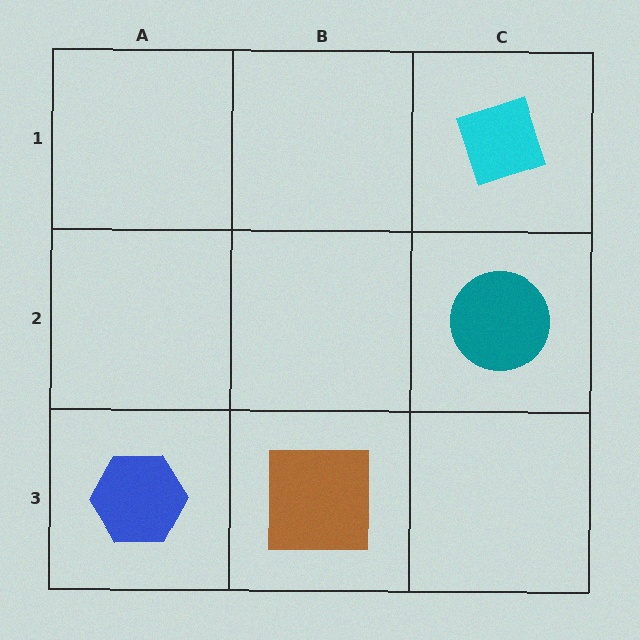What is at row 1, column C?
A cyan diamond.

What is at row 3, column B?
A brown square.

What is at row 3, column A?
A blue hexagon.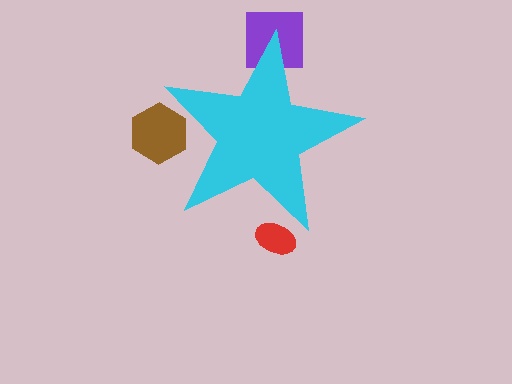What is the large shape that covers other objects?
A cyan star.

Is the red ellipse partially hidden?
Yes, the red ellipse is partially hidden behind the cyan star.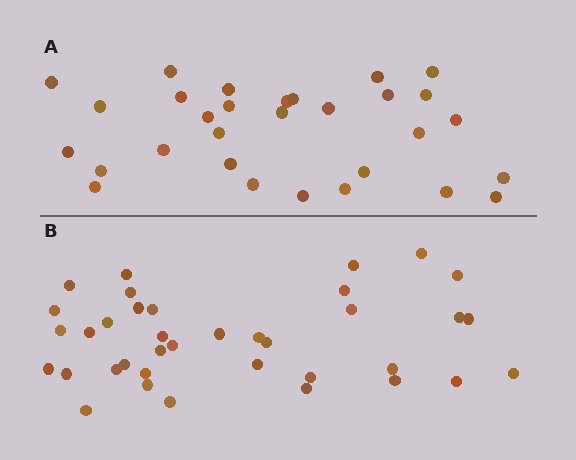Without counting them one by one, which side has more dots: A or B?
Region B (the bottom region) has more dots.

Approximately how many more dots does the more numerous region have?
Region B has roughly 8 or so more dots than region A.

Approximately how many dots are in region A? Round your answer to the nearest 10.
About 30 dots.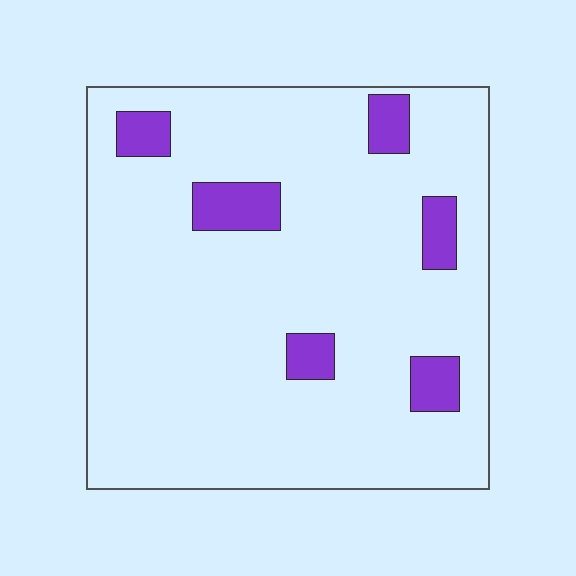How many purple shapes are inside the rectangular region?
6.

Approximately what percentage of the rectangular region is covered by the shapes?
Approximately 10%.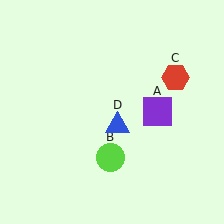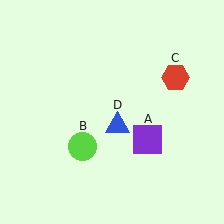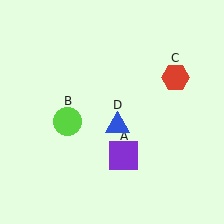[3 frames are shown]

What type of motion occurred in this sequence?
The purple square (object A), lime circle (object B) rotated clockwise around the center of the scene.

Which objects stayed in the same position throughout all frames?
Red hexagon (object C) and blue triangle (object D) remained stationary.